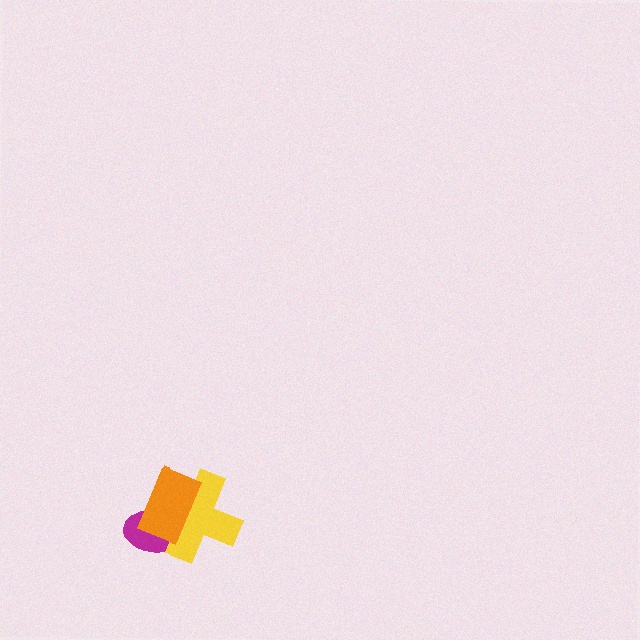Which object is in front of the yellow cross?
The orange rectangle is in front of the yellow cross.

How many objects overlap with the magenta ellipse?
2 objects overlap with the magenta ellipse.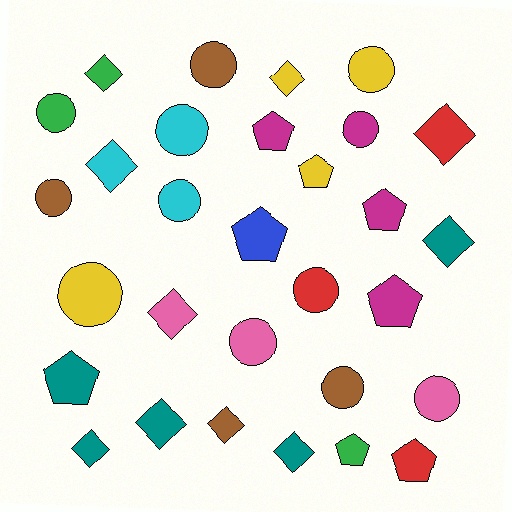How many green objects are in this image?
There are 3 green objects.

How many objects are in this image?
There are 30 objects.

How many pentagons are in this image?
There are 8 pentagons.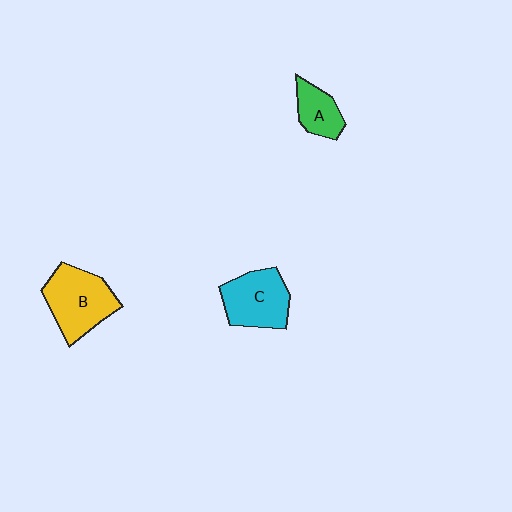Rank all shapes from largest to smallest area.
From largest to smallest: B (yellow), C (cyan), A (green).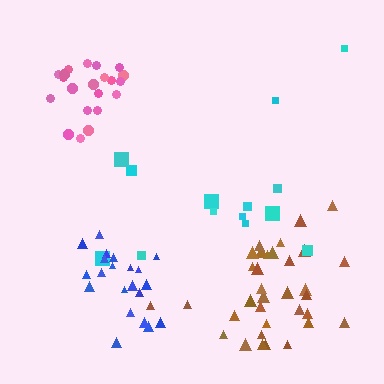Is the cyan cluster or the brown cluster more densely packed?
Brown.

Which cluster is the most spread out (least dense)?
Cyan.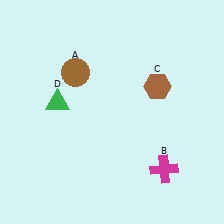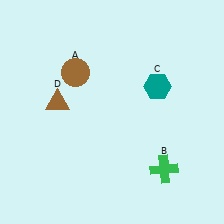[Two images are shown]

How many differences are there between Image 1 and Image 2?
There are 3 differences between the two images.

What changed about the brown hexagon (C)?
In Image 1, C is brown. In Image 2, it changed to teal.